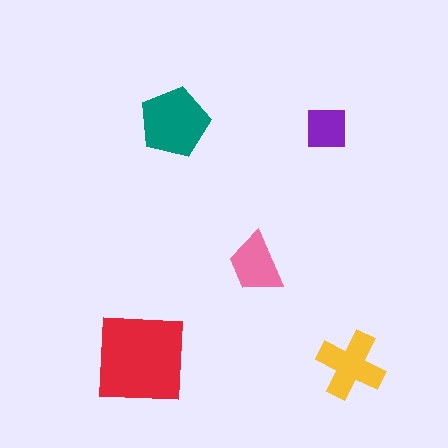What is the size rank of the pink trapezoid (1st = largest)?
4th.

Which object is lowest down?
The yellow cross is bottommost.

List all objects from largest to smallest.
The red square, the teal pentagon, the yellow cross, the pink trapezoid, the purple square.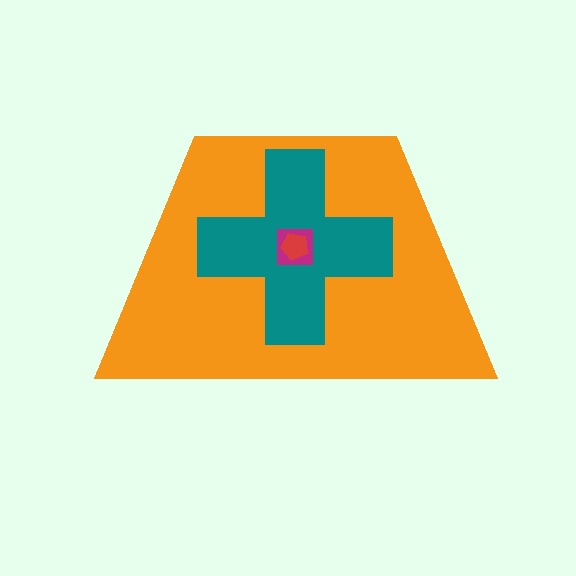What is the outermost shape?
The orange trapezoid.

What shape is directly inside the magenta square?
The red pentagon.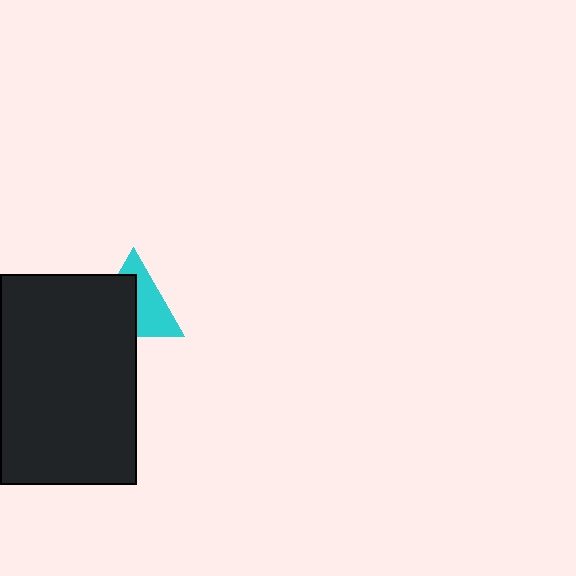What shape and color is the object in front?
The object in front is a black rectangle.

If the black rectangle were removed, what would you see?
You would see the complete cyan triangle.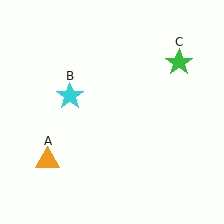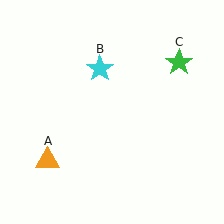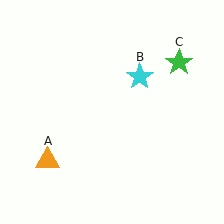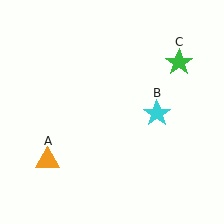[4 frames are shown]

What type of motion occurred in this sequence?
The cyan star (object B) rotated clockwise around the center of the scene.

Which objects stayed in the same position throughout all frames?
Orange triangle (object A) and green star (object C) remained stationary.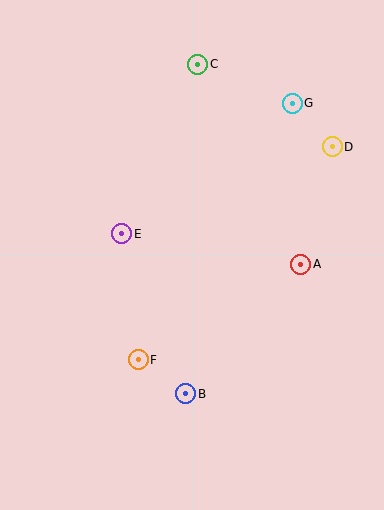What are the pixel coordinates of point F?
Point F is at (138, 360).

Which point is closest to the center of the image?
Point E at (122, 234) is closest to the center.